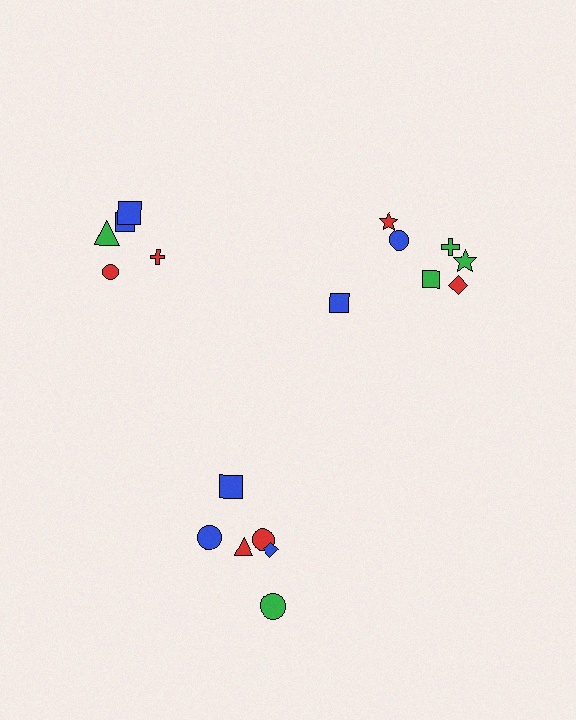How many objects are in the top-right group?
There are 7 objects.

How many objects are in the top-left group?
There are 5 objects.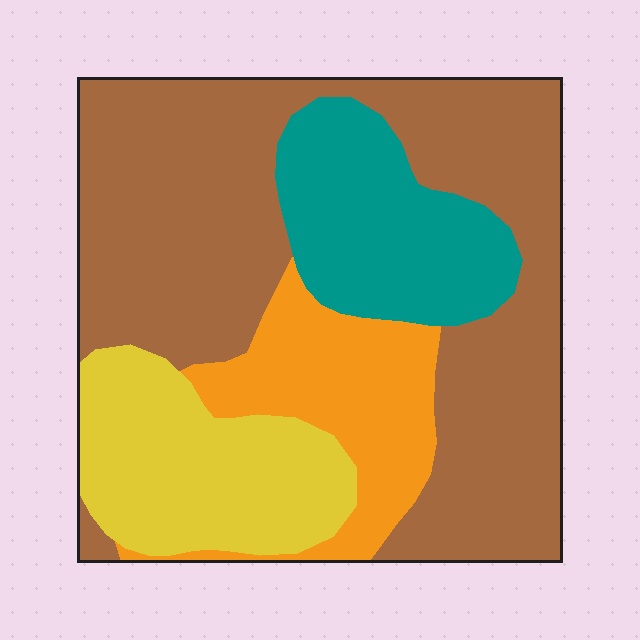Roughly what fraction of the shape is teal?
Teal takes up less than a quarter of the shape.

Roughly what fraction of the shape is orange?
Orange covers around 15% of the shape.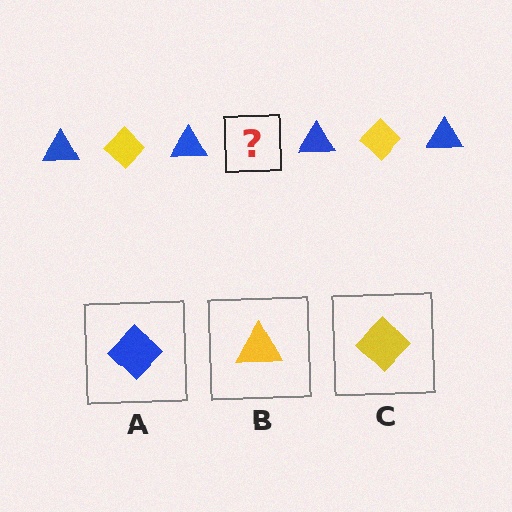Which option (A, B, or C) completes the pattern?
C.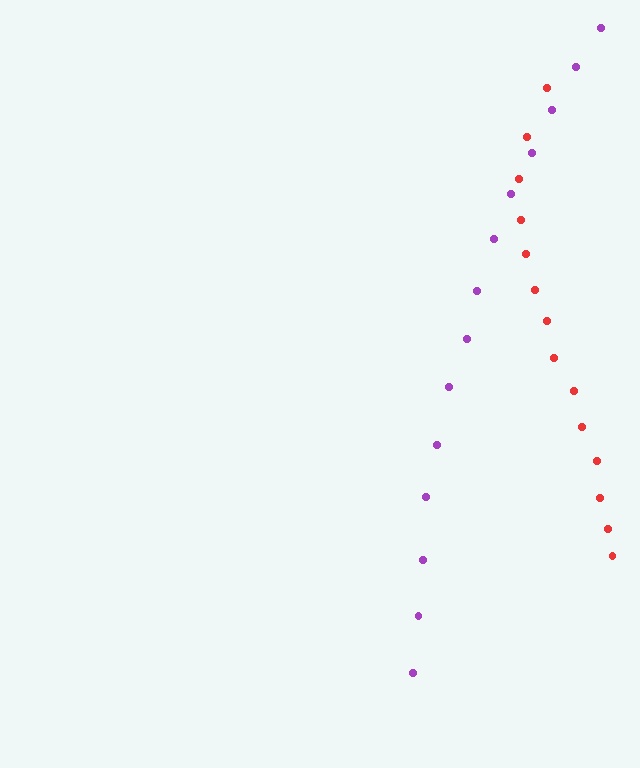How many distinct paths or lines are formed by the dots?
There are 2 distinct paths.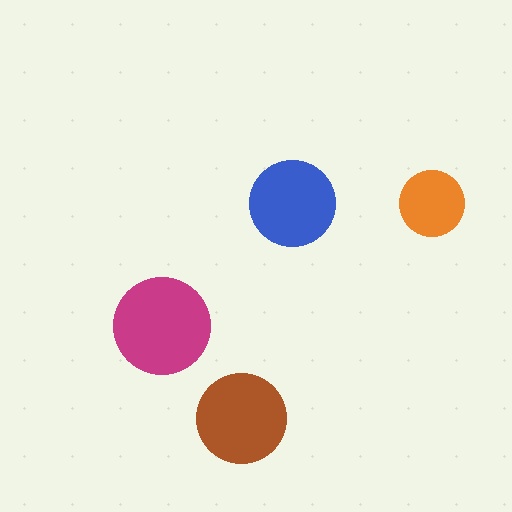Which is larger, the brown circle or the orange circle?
The brown one.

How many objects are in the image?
There are 4 objects in the image.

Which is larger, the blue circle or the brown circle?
The brown one.